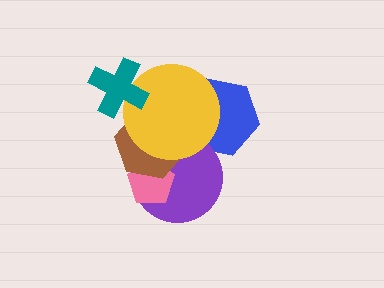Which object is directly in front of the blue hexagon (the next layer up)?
The purple circle is directly in front of the blue hexagon.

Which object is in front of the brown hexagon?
The yellow circle is in front of the brown hexagon.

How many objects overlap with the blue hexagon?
2 objects overlap with the blue hexagon.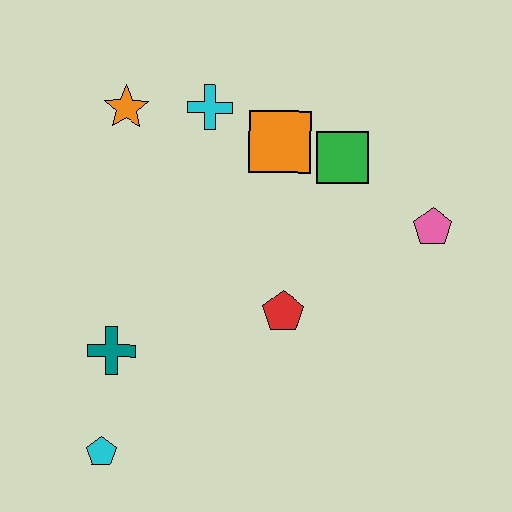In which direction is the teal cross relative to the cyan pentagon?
The teal cross is above the cyan pentagon.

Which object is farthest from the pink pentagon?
The cyan pentagon is farthest from the pink pentagon.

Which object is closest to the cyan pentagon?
The teal cross is closest to the cyan pentagon.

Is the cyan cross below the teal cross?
No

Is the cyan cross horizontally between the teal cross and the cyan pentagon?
No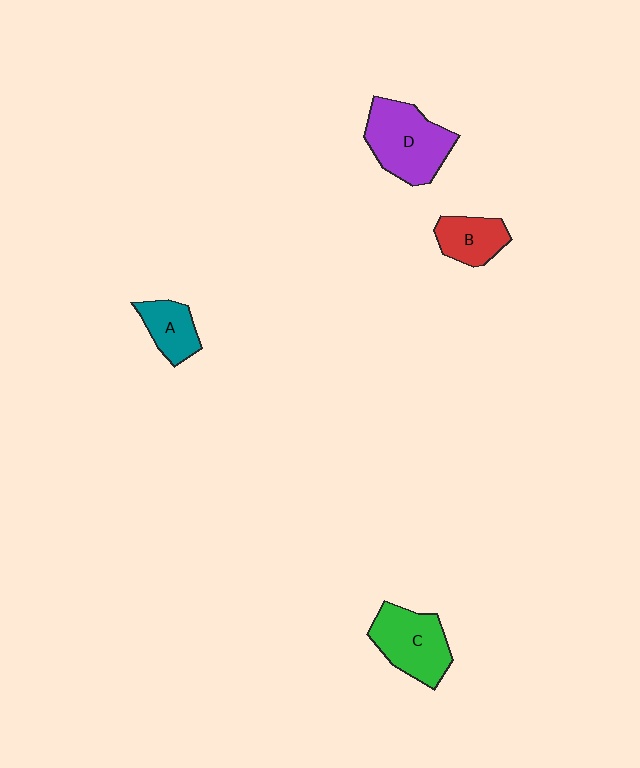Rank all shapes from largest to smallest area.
From largest to smallest: D (purple), C (green), B (red), A (teal).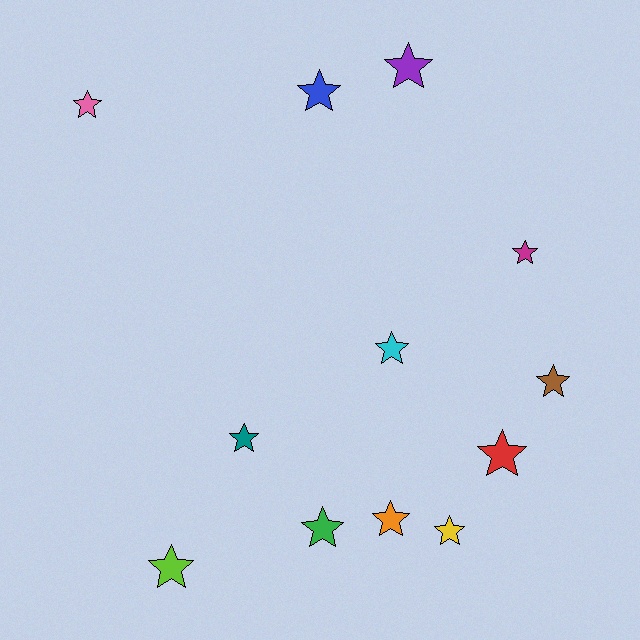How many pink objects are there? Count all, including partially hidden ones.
There is 1 pink object.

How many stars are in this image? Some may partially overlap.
There are 12 stars.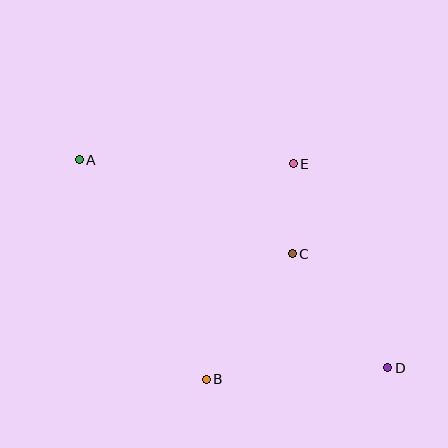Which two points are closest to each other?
Points C and E are closest to each other.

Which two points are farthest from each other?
Points A and D are farthest from each other.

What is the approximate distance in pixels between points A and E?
The distance between A and E is approximately 214 pixels.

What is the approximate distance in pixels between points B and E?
The distance between B and E is approximately 232 pixels.